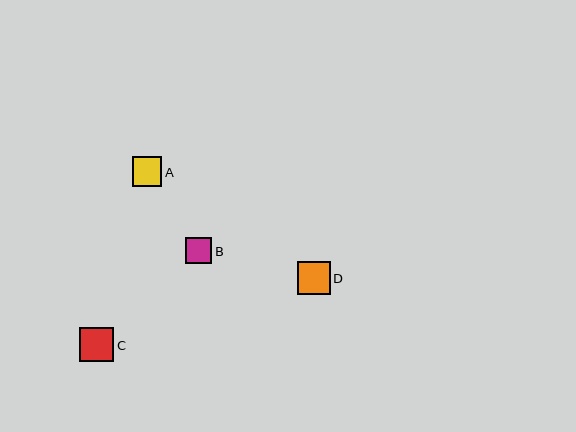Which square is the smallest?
Square B is the smallest with a size of approximately 26 pixels.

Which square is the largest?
Square C is the largest with a size of approximately 34 pixels.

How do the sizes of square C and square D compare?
Square C and square D are approximately the same size.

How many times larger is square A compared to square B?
Square A is approximately 1.1 times the size of square B.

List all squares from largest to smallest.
From largest to smallest: C, D, A, B.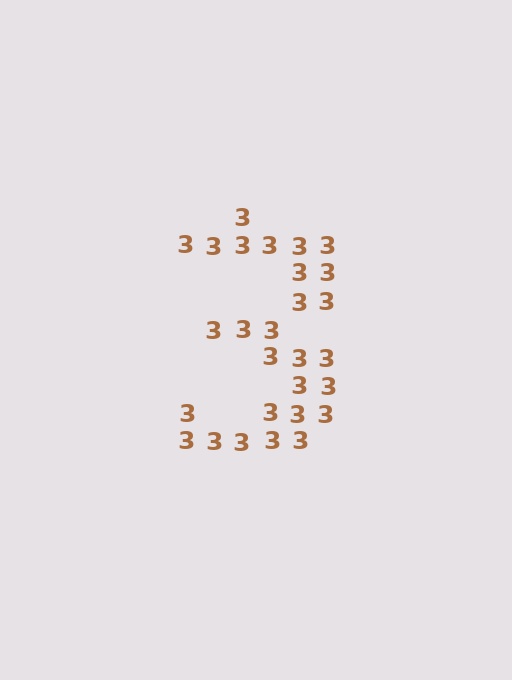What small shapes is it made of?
It is made of small digit 3's.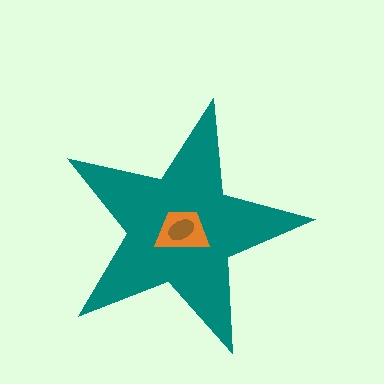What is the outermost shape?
The teal star.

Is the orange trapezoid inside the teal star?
Yes.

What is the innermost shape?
The brown ellipse.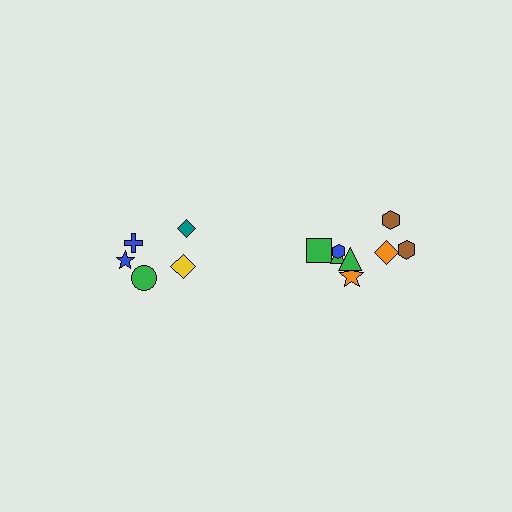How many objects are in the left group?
There are 5 objects.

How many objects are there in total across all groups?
There are 13 objects.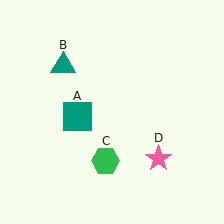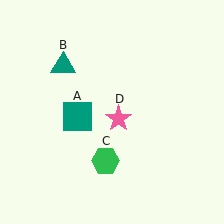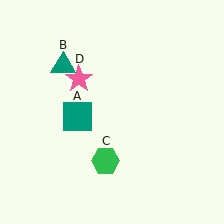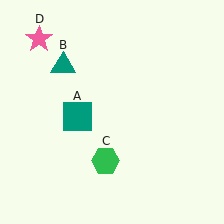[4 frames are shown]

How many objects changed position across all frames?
1 object changed position: pink star (object D).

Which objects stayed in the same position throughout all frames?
Teal square (object A) and teal triangle (object B) and green hexagon (object C) remained stationary.